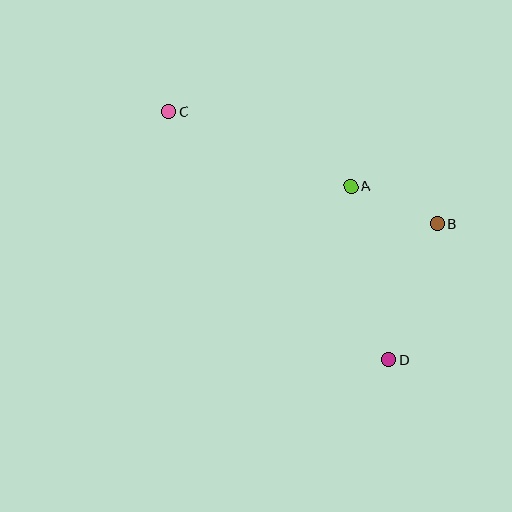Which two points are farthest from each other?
Points C and D are farthest from each other.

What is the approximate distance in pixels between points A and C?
The distance between A and C is approximately 197 pixels.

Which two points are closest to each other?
Points A and B are closest to each other.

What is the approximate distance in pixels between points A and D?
The distance between A and D is approximately 178 pixels.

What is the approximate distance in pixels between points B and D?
The distance between B and D is approximately 145 pixels.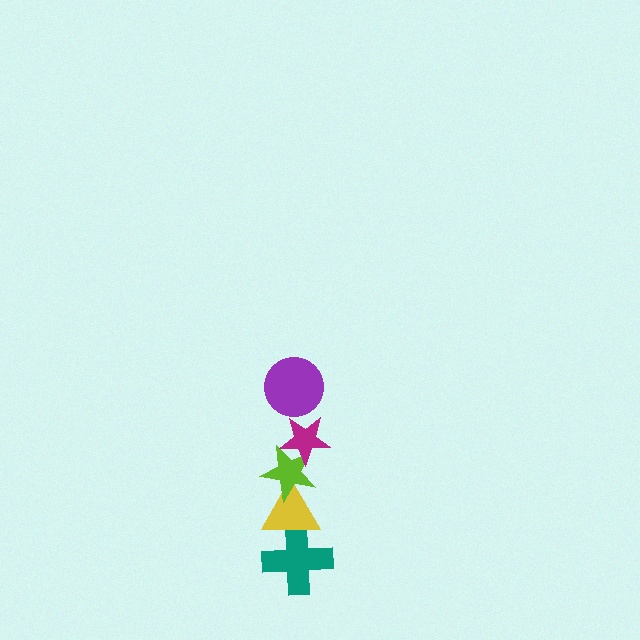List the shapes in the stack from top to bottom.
From top to bottom: the purple circle, the magenta star, the lime star, the yellow triangle, the teal cross.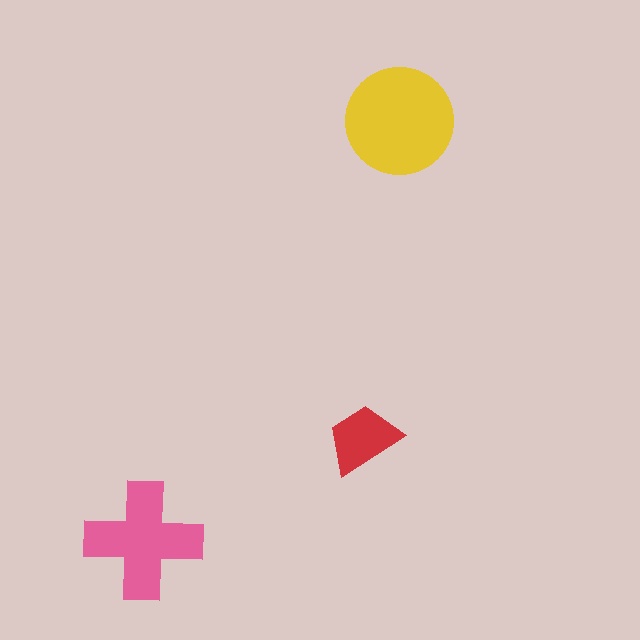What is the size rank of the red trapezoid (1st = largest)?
3rd.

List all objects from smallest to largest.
The red trapezoid, the pink cross, the yellow circle.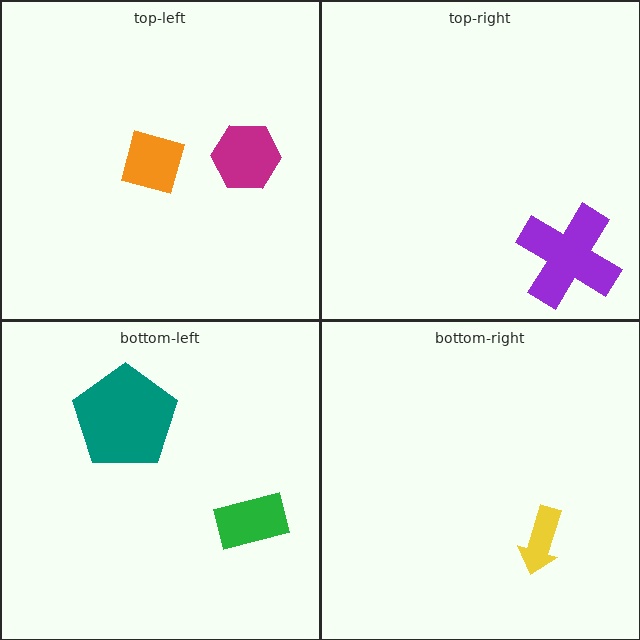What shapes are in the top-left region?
The orange diamond, the magenta hexagon.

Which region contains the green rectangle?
The bottom-left region.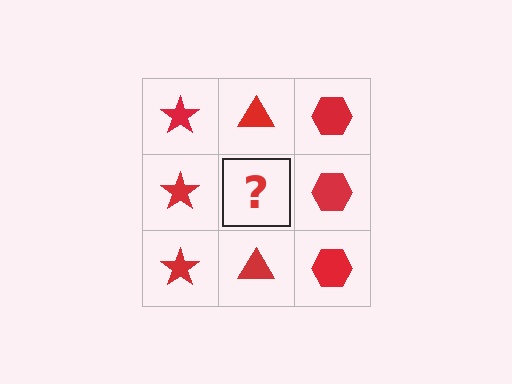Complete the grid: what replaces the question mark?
The question mark should be replaced with a red triangle.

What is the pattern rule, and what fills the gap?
The rule is that each column has a consistent shape. The gap should be filled with a red triangle.